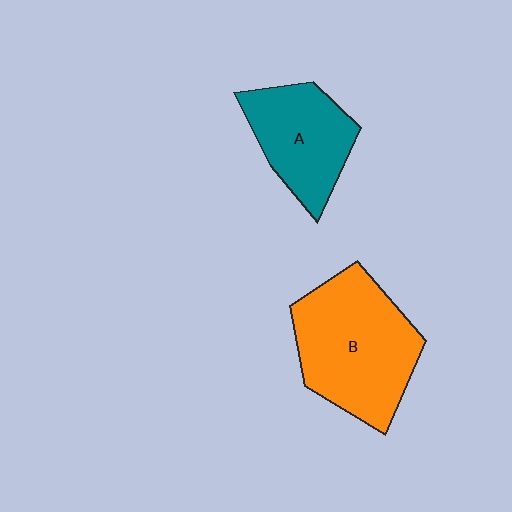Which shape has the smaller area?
Shape A (teal).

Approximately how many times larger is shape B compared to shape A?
Approximately 1.5 times.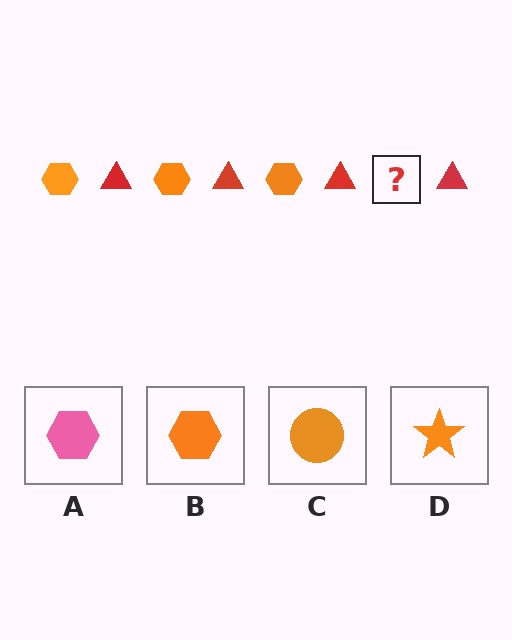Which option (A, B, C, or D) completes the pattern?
B.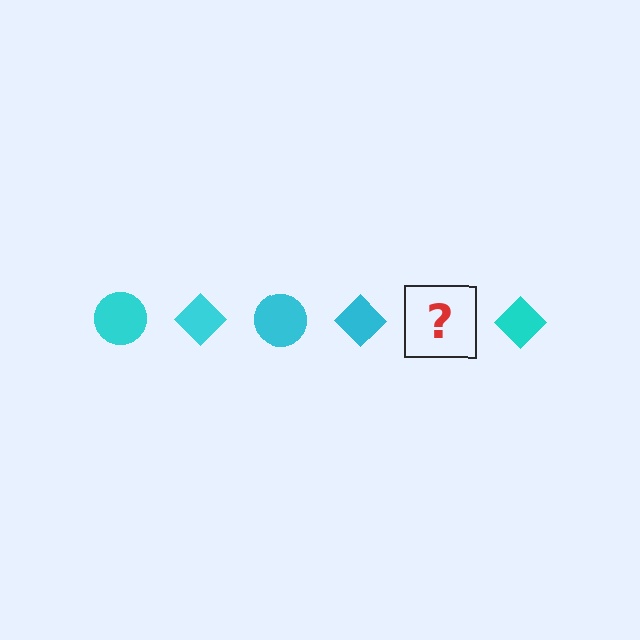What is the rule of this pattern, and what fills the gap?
The rule is that the pattern cycles through circle, diamond shapes in cyan. The gap should be filled with a cyan circle.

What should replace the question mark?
The question mark should be replaced with a cyan circle.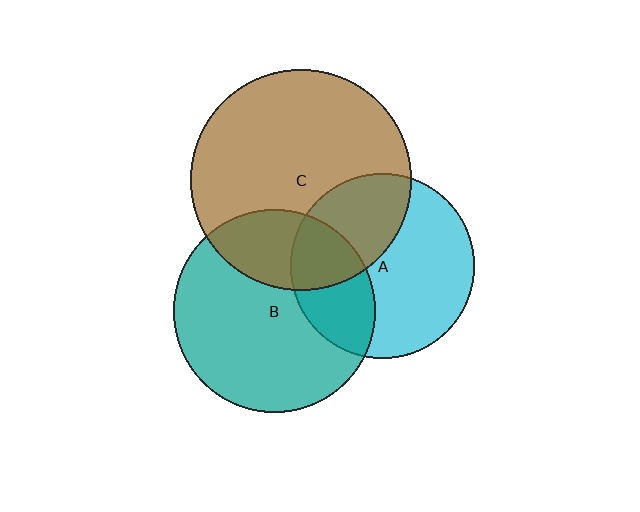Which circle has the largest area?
Circle C (brown).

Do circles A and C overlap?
Yes.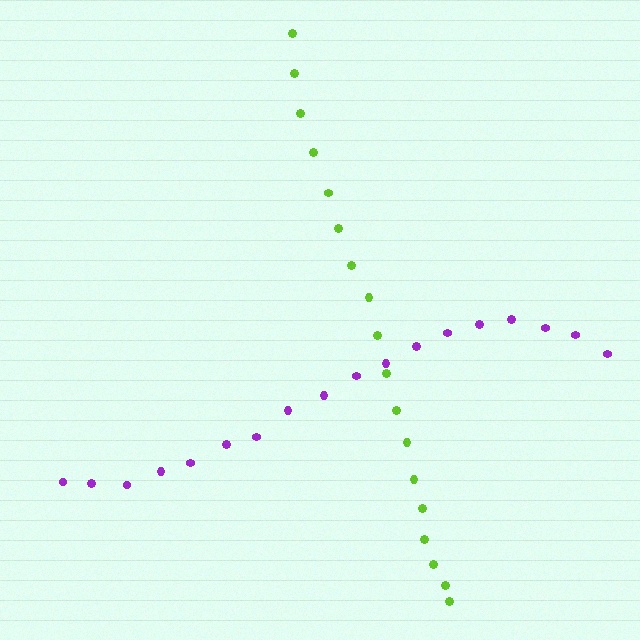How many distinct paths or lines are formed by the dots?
There are 2 distinct paths.